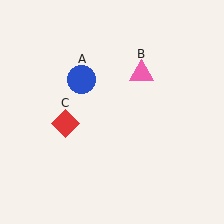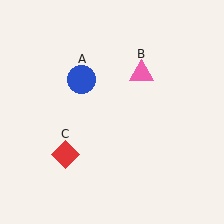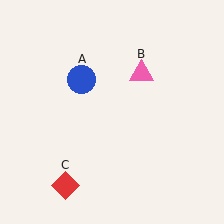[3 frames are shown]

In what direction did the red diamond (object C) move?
The red diamond (object C) moved down.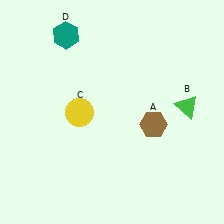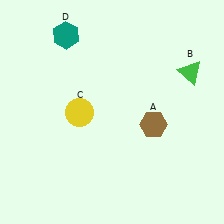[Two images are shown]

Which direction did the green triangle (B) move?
The green triangle (B) moved up.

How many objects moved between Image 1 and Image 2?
1 object moved between the two images.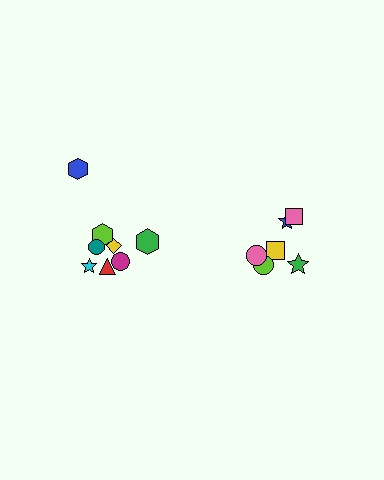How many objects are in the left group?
There are 8 objects.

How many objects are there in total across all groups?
There are 14 objects.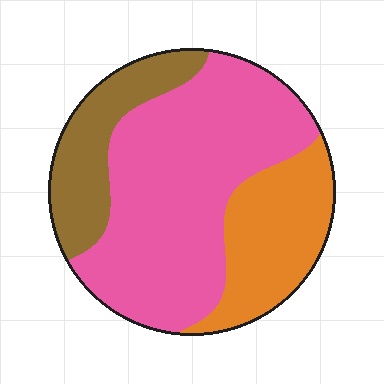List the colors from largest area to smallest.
From largest to smallest: pink, orange, brown.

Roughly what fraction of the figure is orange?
Orange covers about 25% of the figure.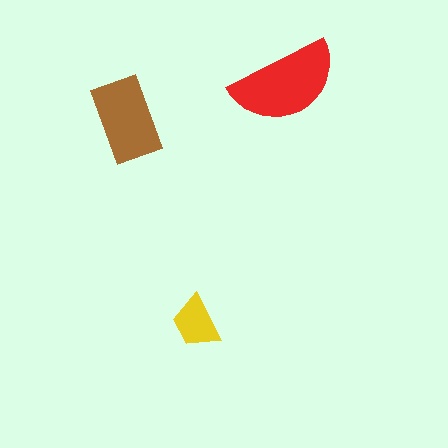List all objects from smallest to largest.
The yellow trapezoid, the brown rectangle, the red semicircle.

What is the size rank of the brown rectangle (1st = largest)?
2nd.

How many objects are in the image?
There are 3 objects in the image.